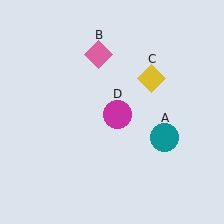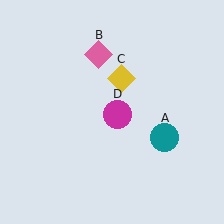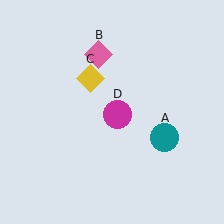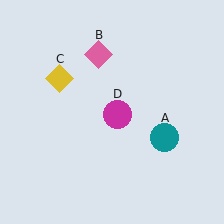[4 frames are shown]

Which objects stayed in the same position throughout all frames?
Teal circle (object A) and pink diamond (object B) and magenta circle (object D) remained stationary.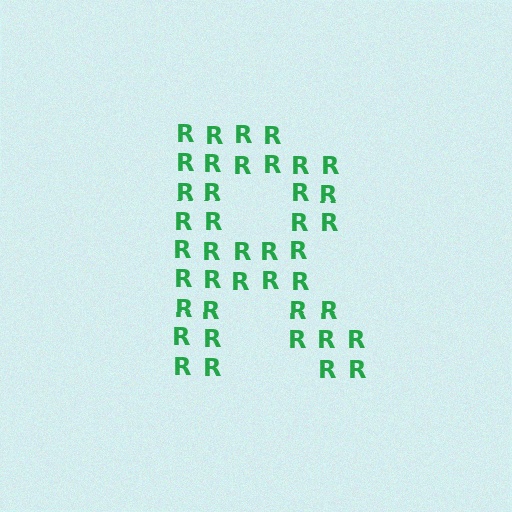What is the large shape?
The large shape is the letter R.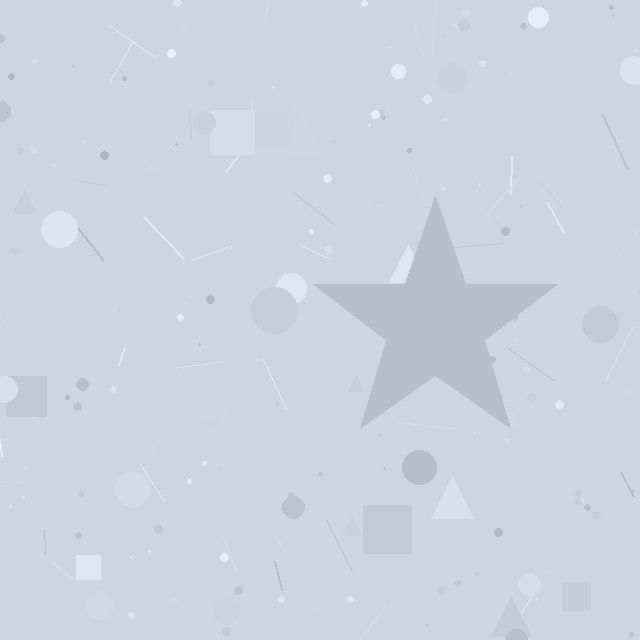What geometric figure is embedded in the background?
A star is embedded in the background.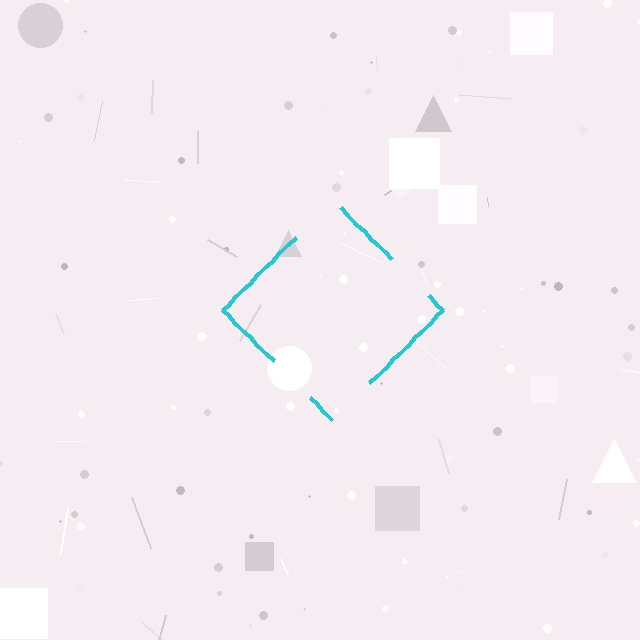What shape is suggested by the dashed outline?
The dashed outline suggests a diamond.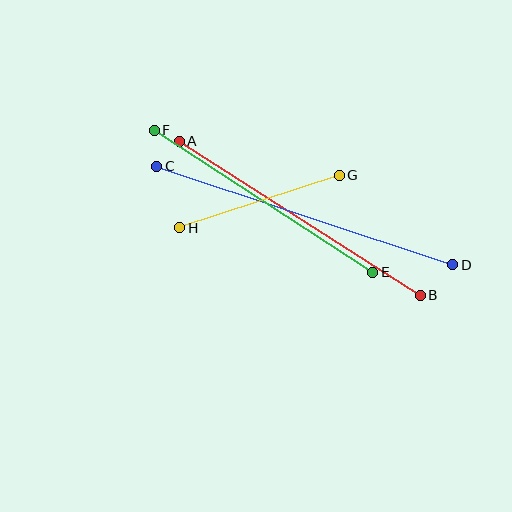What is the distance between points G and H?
The distance is approximately 168 pixels.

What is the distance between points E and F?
The distance is approximately 260 pixels.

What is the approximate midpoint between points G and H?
The midpoint is at approximately (260, 202) pixels.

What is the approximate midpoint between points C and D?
The midpoint is at approximately (305, 216) pixels.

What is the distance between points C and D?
The distance is approximately 312 pixels.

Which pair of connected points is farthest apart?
Points C and D are farthest apart.